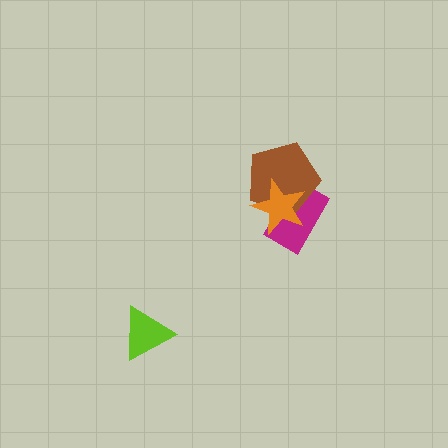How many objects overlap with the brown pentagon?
2 objects overlap with the brown pentagon.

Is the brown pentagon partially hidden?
Yes, it is partially covered by another shape.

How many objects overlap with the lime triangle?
0 objects overlap with the lime triangle.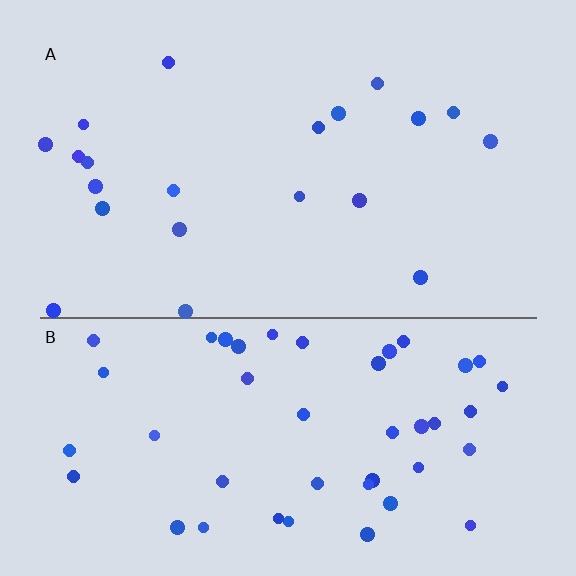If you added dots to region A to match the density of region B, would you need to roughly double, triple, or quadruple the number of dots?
Approximately double.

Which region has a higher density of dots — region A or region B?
B (the bottom).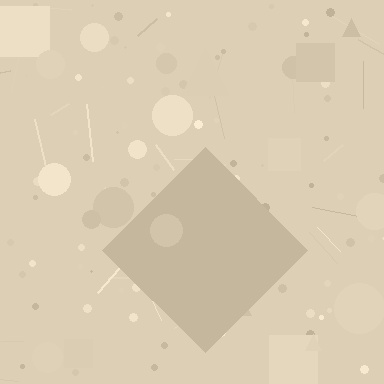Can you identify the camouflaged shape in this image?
The camouflaged shape is a diamond.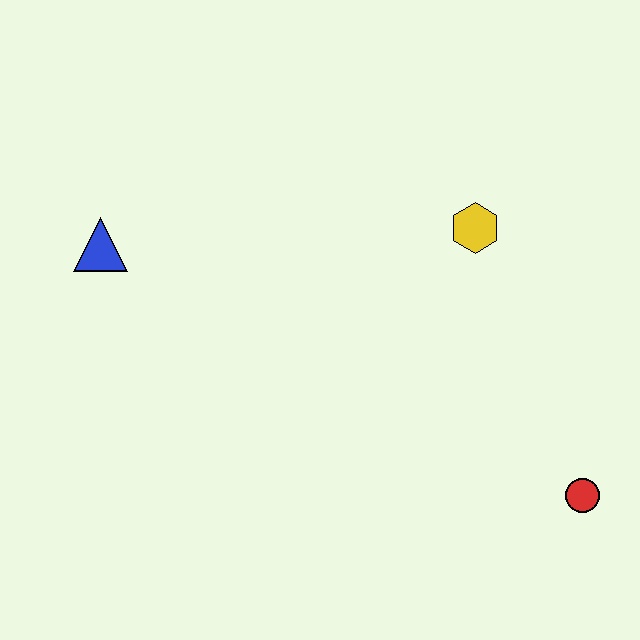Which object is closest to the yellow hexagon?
The red circle is closest to the yellow hexagon.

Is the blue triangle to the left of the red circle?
Yes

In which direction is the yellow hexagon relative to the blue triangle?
The yellow hexagon is to the right of the blue triangle.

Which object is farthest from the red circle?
The blue triangle is farthest from the red circle.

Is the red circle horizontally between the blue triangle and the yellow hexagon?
No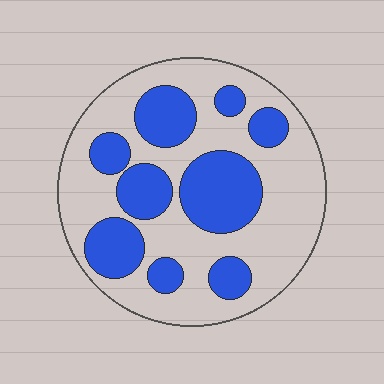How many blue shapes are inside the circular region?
9.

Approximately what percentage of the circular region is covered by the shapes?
Approximately 35%.